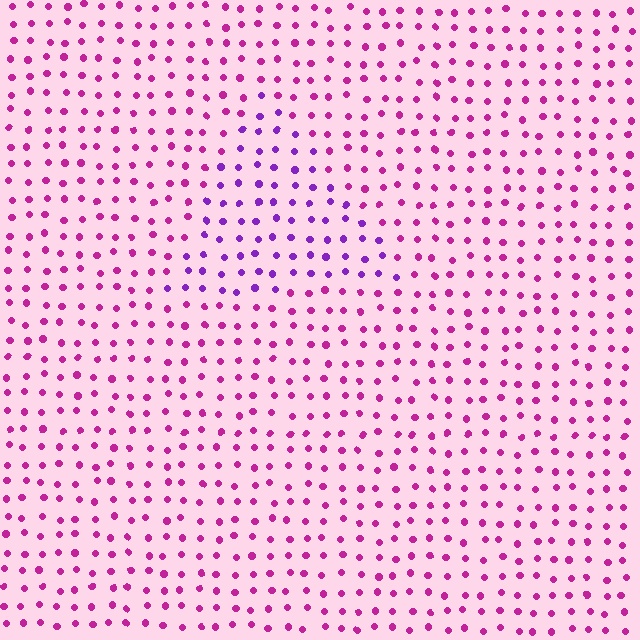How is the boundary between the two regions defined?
The boundary is defined purely by a slight shift in hue (about 38 degrees). Spacing, size, and orientation are identical on both sides.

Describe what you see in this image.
The image is filled with small magenta elements in a uniform arrangement. A triangle-shaped region is visible where the elements are tinted to a slightly different hue, forming a subtle color boundary.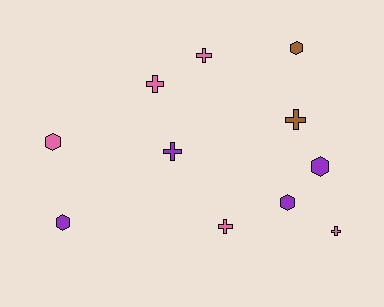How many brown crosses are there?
There is 1 brown cross.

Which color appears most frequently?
Pink, with 5 objects.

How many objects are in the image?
There are 11 objects.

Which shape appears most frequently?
Cross, with 6 objects.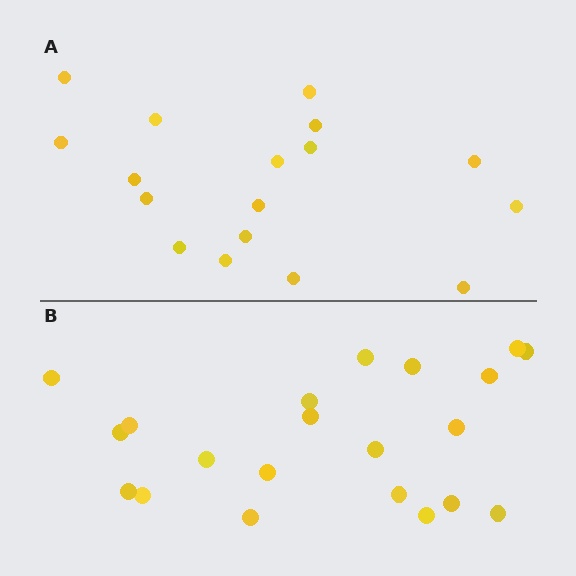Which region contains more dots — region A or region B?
Region B (the bottom region) has more dots.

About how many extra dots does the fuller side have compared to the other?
Region B has about 4 more dots than region A.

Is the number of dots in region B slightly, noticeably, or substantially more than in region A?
Region B has only slightly more — the two regions are fairly close. The ratio is roughly 1.2 to 1.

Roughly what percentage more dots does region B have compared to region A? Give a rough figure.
About 25% more.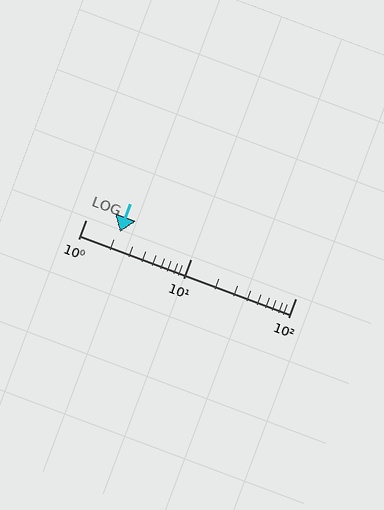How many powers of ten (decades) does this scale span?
The scale spans 2 decades, from 1 to 100.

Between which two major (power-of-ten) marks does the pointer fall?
The pointer is between 1 and 10.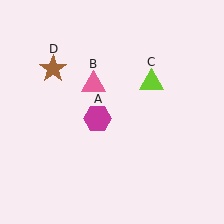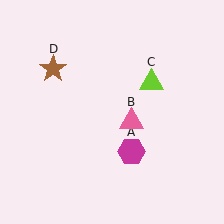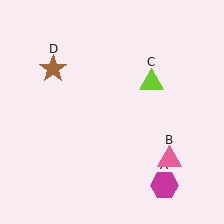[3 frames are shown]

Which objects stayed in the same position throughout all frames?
Lime triangle (object C) and brown star (object D) remained stationary.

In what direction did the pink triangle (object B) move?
The pink triangle (object B) moved down and to the right.